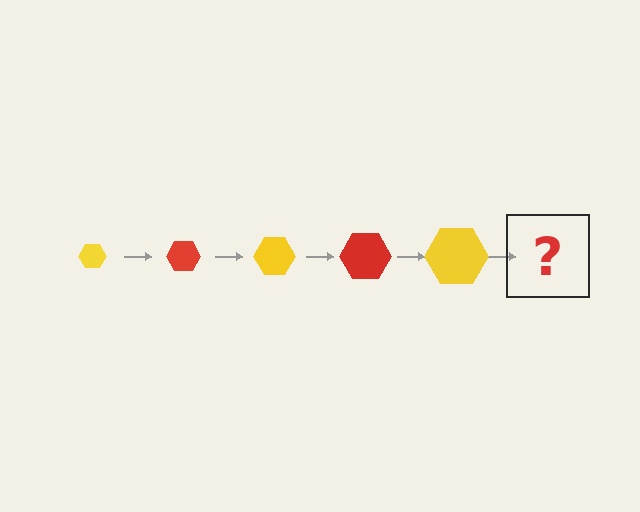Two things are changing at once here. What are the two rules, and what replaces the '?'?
The two rules are that the hexagon grows larger each step and the color cycles through yellow and red. The '?' should be a red hexagon, larger than the previous one.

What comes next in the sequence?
The next element should be a red hexagon, larger than the previous one.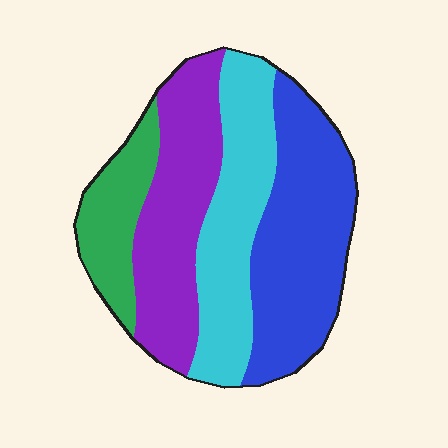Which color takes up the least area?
Green, at roughly 15%.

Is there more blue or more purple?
Blue.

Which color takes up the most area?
Blue, at roughly 35%.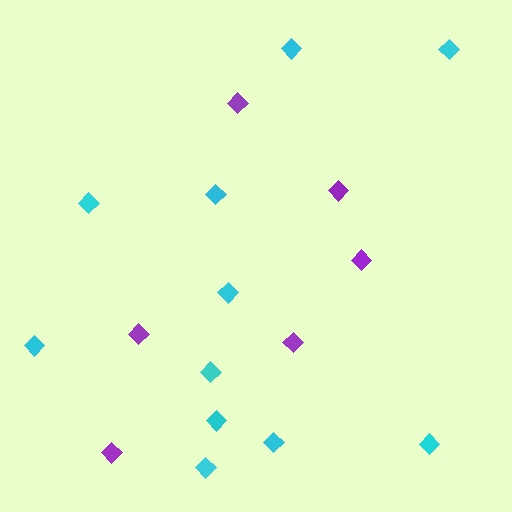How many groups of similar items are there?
There are 2 groups: one group of cyan diamonds (11) and one group of purple diamonds (6).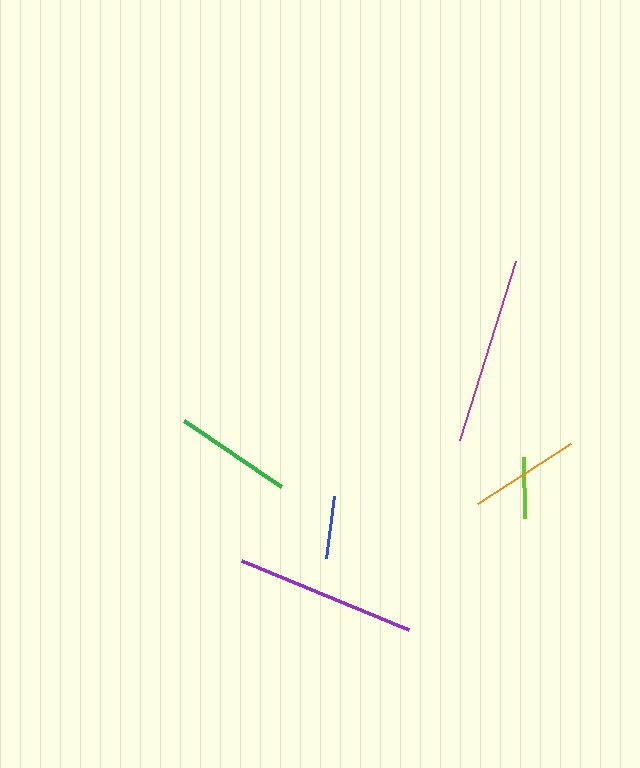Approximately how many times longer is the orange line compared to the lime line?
The orange line is approximately 1.8 times the length of the lime line.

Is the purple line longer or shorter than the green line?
The purple line is longer than the green line.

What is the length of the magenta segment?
The magenta segment is approximately 188 pixels long.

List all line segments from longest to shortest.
From longest to shortest: magenta, purple, green, orange, blue, lime.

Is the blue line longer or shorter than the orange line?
The orange line is longer than the blue line.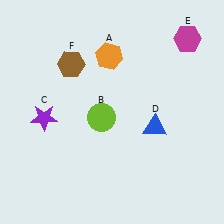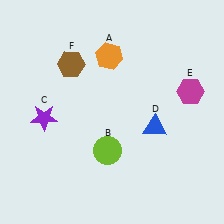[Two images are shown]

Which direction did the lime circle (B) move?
The lime circle (B) moved down.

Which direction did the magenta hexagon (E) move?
The magenta hexagon (E) moved down.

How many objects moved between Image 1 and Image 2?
2 objects moved between the two images.